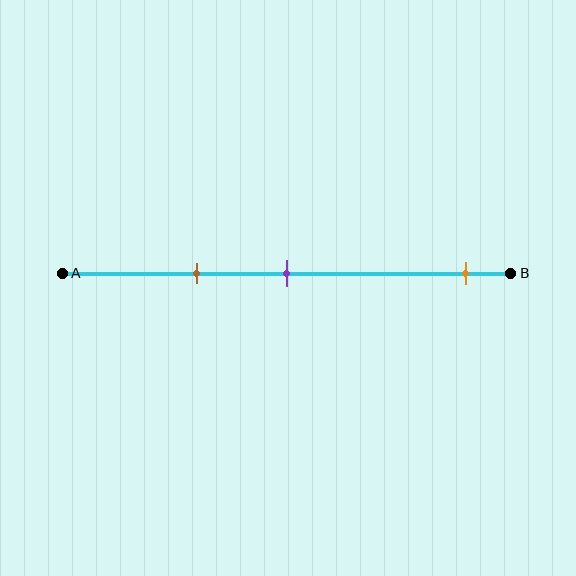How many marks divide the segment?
There are 3 marks dividing the segment.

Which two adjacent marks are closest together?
The brown and purple marks are the closest adjacent pair.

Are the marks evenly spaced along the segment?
No, the marks are not evenly spaced.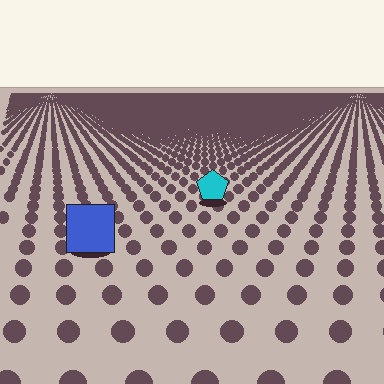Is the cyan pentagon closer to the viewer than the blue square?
No. The blue square is closer — you can tell from the texture gradient: the ground texture is coarser near it.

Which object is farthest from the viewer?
The cyan pentagon is farthest from the viewer. It appears smaller and the ground texture around it is denser.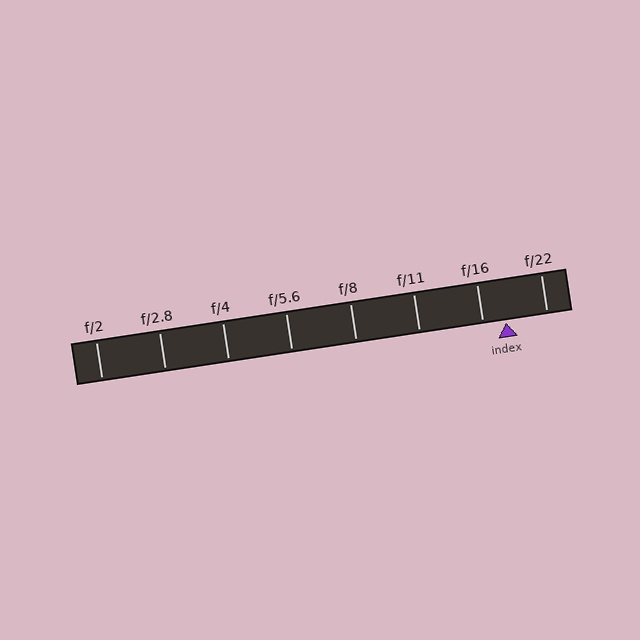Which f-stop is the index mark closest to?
The index mark is closest to f/16.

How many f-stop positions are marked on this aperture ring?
There are 8 f-stop positions marked.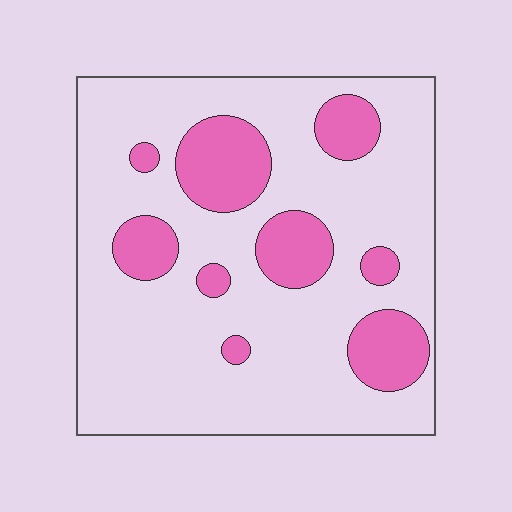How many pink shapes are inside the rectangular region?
9.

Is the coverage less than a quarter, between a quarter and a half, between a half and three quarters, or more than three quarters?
Less than a quarter.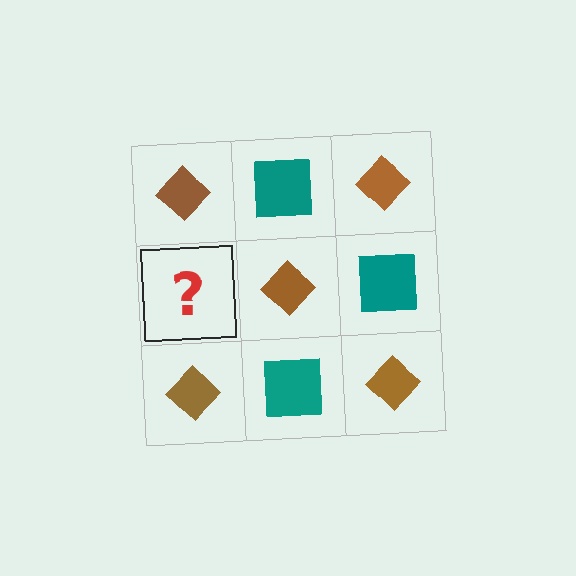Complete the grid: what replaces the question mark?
The question mark should be replaced with a teal square.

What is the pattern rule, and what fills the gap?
The rule is that it alternates brown diamond and teal square in a checkerboard pattern. The gap should be filled with a teal square.